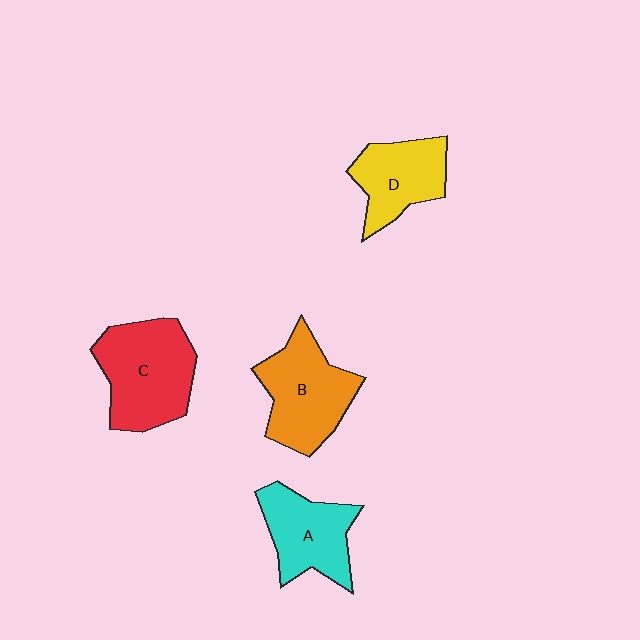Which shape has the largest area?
Shape C (red).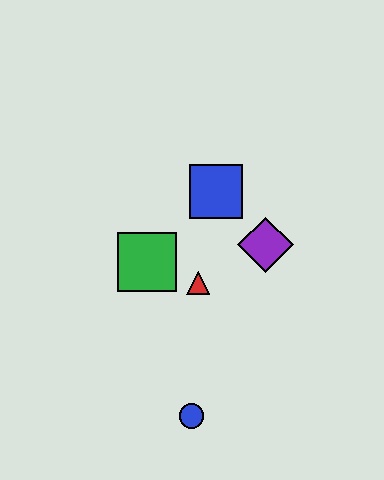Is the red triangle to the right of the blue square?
No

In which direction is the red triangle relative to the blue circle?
The red triangle is above the blue circle.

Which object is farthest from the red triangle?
The blue circle is farthest from the red triangle.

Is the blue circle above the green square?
No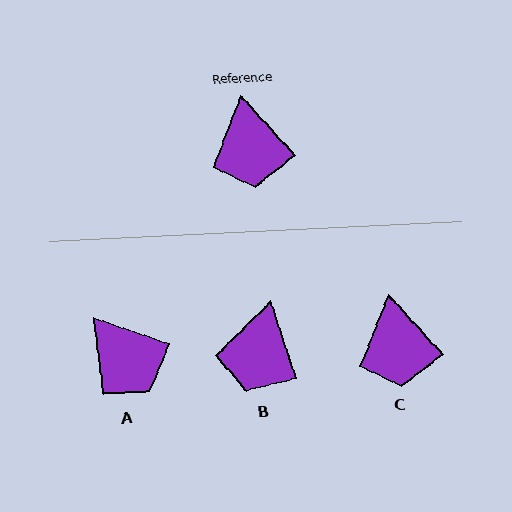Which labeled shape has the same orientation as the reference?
C.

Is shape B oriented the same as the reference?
No, it is off by about 24 degrees.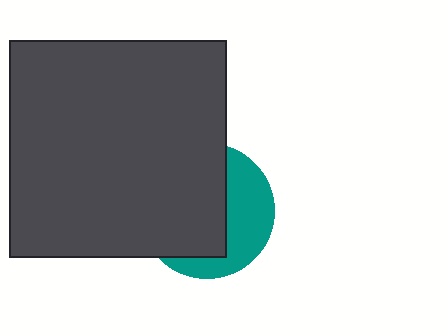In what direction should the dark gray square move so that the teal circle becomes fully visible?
The dark gray square should move left. That is the shortest direction to clear the overlap and leave the teal circle fully visible.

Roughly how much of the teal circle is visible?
A small part of it is visible (roughly 39%).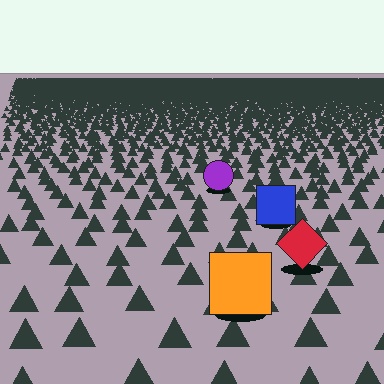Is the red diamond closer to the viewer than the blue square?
Yes. The red diamond is closer — you can tell from the texture gradient: the ground texture is coarser near it.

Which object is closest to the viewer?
The orange square is closest. The texture marks near it are larger and more spread out.